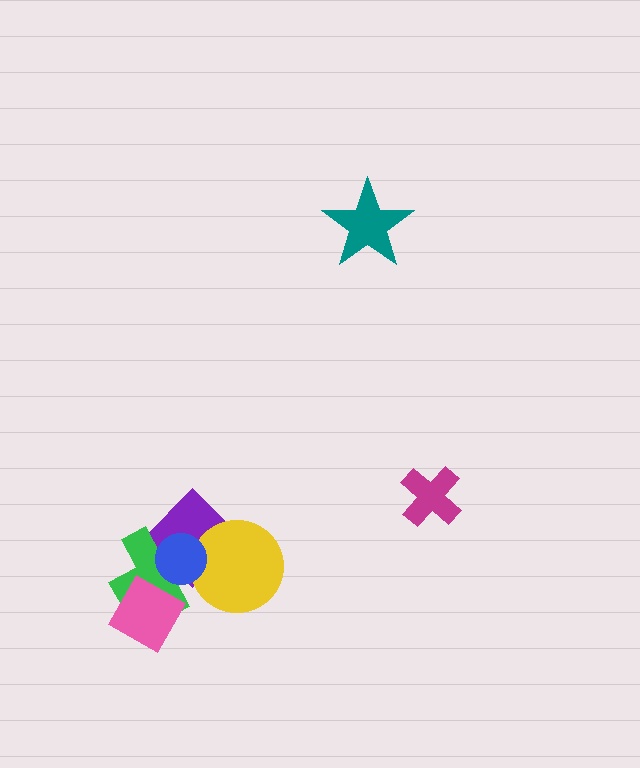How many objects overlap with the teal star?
0 objects overlap with the teal star.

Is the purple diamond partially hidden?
Yes, it is partially covered by another shape.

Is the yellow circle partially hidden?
Yes, it is partially covered by another shape.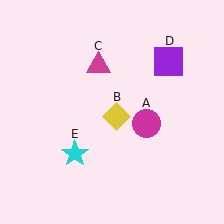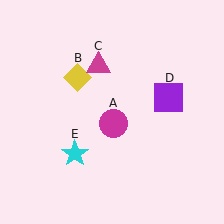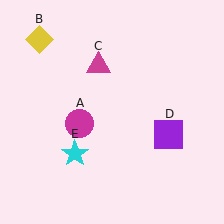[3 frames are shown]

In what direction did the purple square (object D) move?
The purple square (object D) moved down.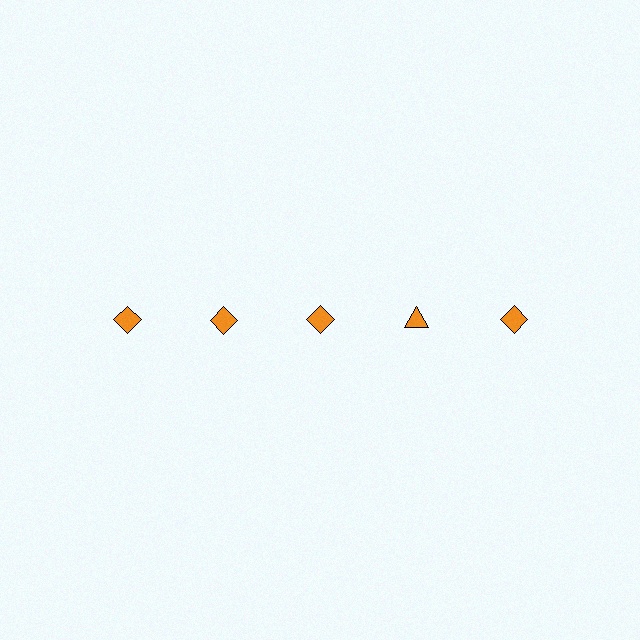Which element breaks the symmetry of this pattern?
The orange triangle in the top row, second from right column breaks the symmetry. All other shapes are orange diamonds.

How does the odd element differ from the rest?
It has a different shape: triangle instead of diamond.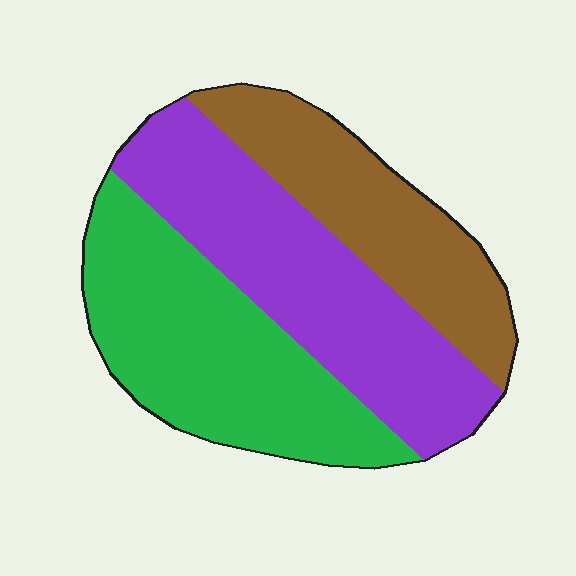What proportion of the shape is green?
Green covers roughly 35% of the shape.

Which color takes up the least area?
Brown, at roughly 25%.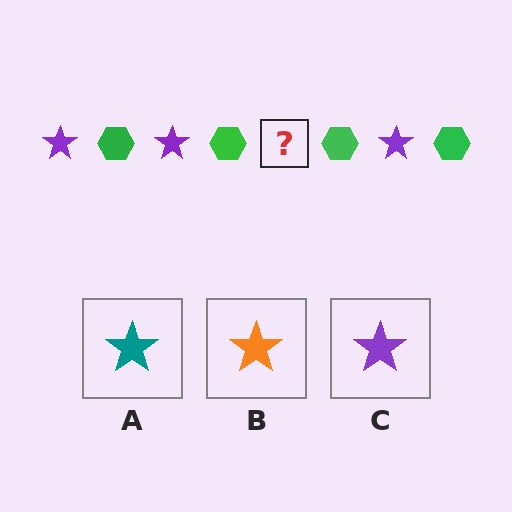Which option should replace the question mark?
Option C.